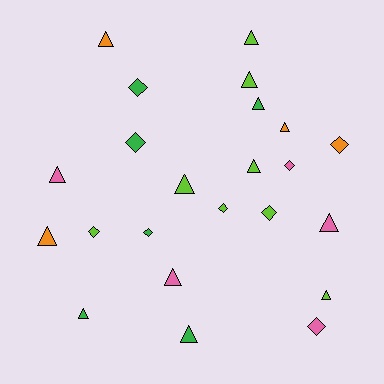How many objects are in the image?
There are 23 objects.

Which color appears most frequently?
Lime, with 8 objects.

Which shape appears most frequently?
Triangle, with 14 objects.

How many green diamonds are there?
There are 3 green diamonds.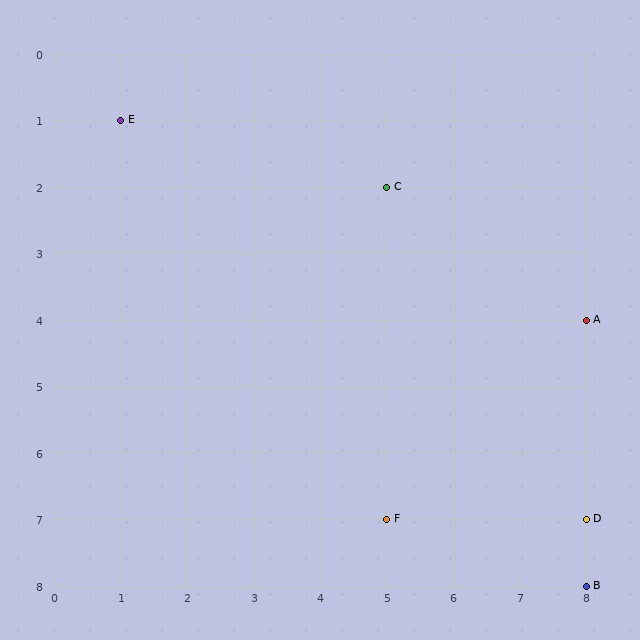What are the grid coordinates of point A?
Point A is at grid coordinates (8, 4).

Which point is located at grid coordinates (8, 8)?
Point B is at (8, 8).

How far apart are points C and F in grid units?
Points C and F are 5 rows apart.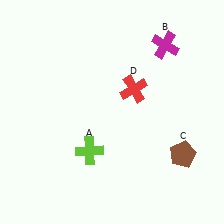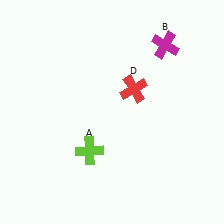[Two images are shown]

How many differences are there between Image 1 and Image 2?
There is 1 difference between the two images.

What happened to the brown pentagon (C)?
The brown pentagon (C) was removed in Image 2. It was in the bottom-right area of Image 1.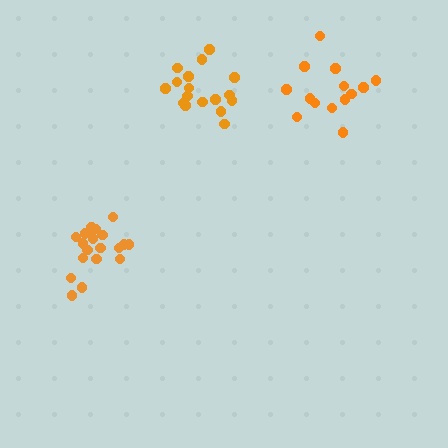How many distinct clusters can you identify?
There are 3 distinct clusters.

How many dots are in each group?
Group 1: 17 dots, Group 2: 14 dots, Group 3: 20 dots (51 total).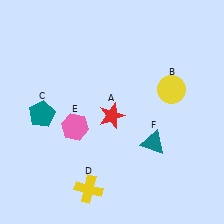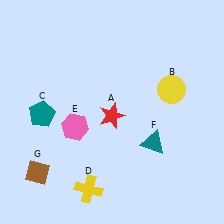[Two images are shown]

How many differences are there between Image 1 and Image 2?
There is 1 difference between the two images.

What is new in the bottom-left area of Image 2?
A brown diamond (G) was added in the bottom-left area of Image 2.